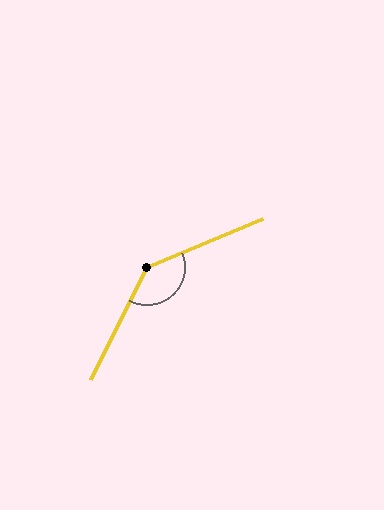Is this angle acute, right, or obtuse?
It is obtuse.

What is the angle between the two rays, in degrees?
Approximately 139 degrees.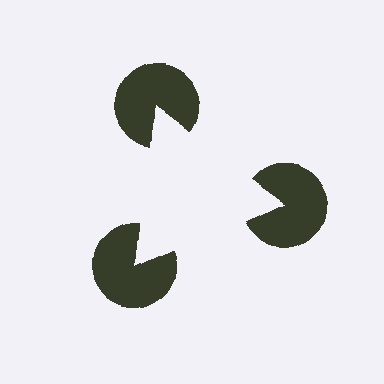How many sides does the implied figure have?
3 sides.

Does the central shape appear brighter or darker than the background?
It typically appears slightly brighter than the background, even though no actual brightness change is drawn.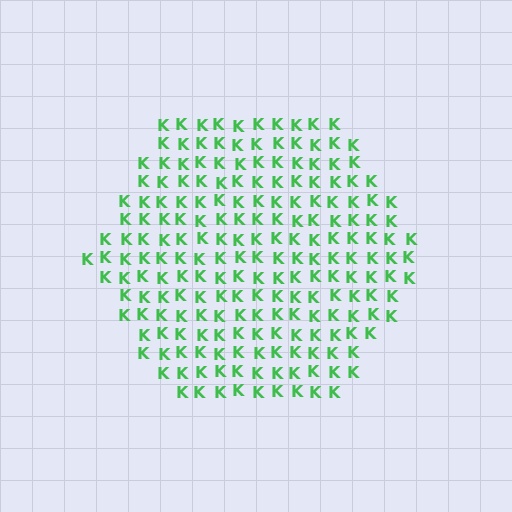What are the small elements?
The small elements are letter K's.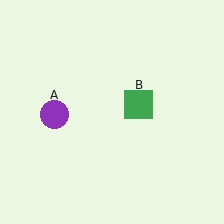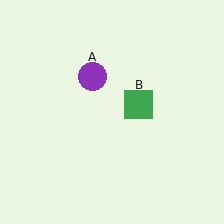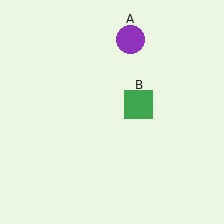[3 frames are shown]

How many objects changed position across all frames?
1 object changed position: purple circle (object A).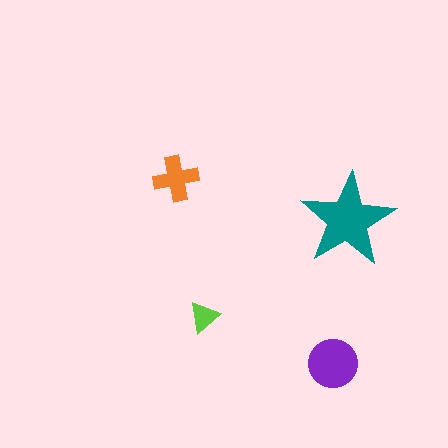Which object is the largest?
The teal star.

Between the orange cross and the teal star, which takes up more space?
The teal star.